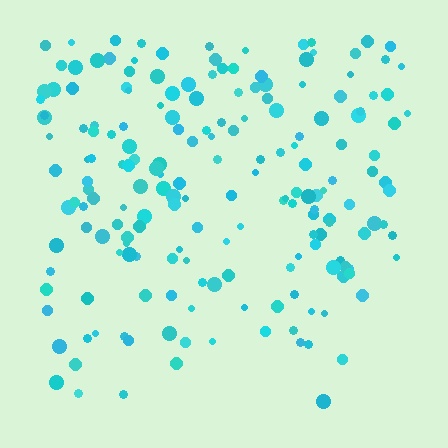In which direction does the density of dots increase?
From bottom to top, with the top side densest.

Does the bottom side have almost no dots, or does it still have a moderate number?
Still a moderate number, just noticeably fewer than the top.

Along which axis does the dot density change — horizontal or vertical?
Vertical.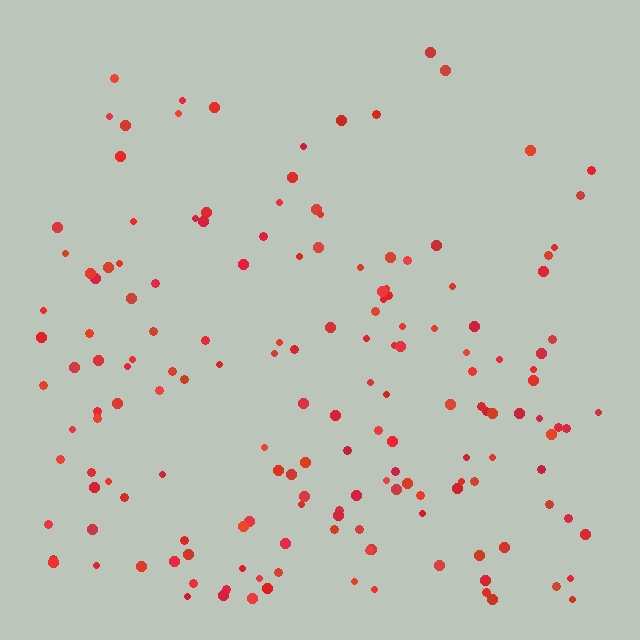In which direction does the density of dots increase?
From top to bottom, with the bottom side densest.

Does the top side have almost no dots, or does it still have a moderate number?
Still a moderate number, just noticeably fewer than the bottom.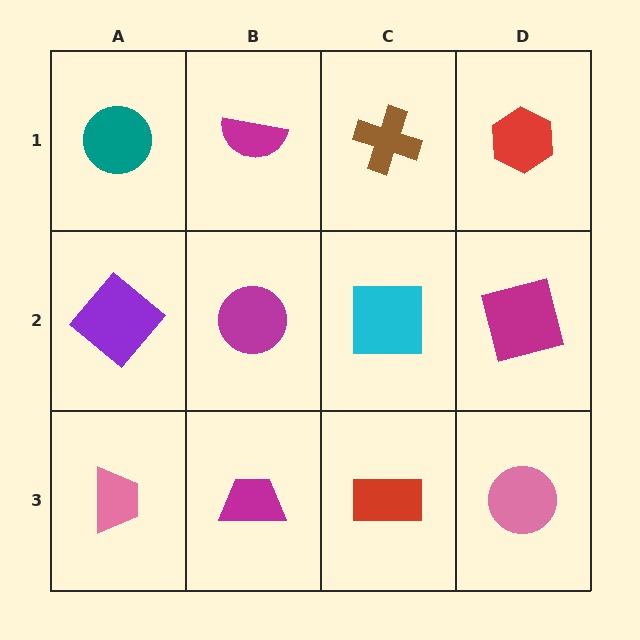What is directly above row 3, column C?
A cyan square.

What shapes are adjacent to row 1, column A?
A purple diamond (row 2, column A), a magenta semicircle (row 1, column B).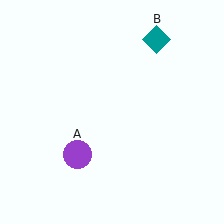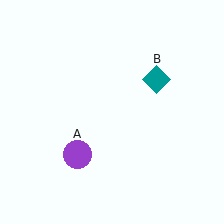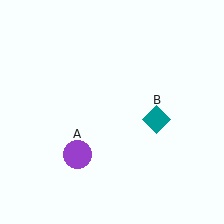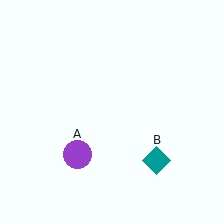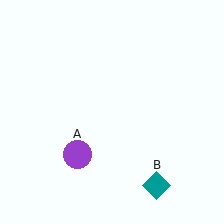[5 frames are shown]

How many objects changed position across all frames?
1 object changed position: teal diamond (object B).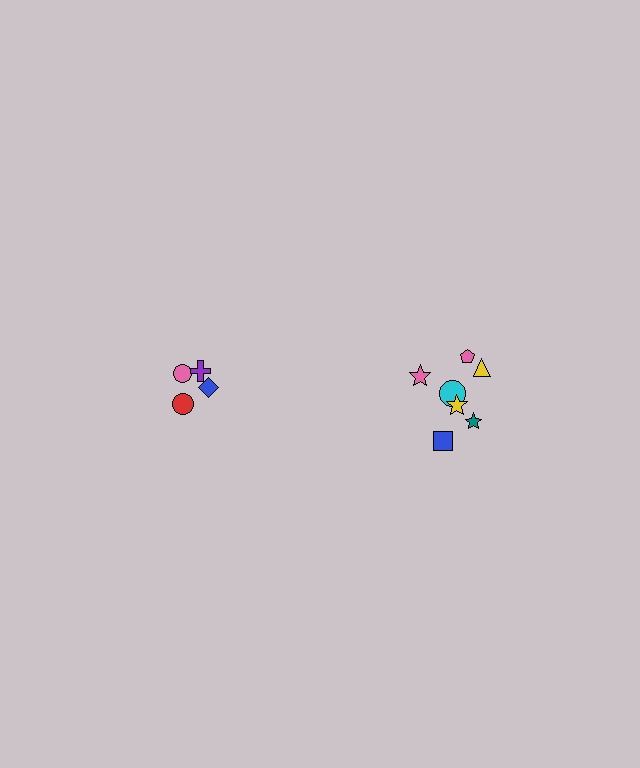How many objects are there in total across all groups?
There are 11 objects.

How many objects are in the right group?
There are 7 objects.